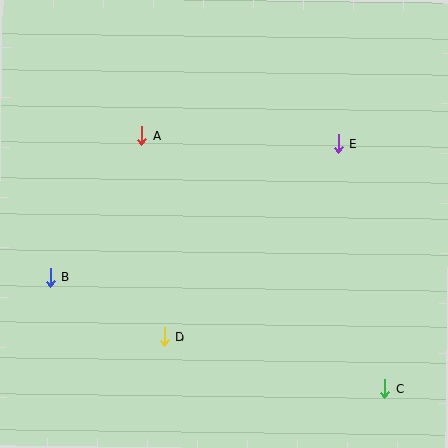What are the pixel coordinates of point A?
Point A is at (142, 136).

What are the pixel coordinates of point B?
Point B is at (51, 277).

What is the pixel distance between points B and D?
The distance between B and D is 128 pixels.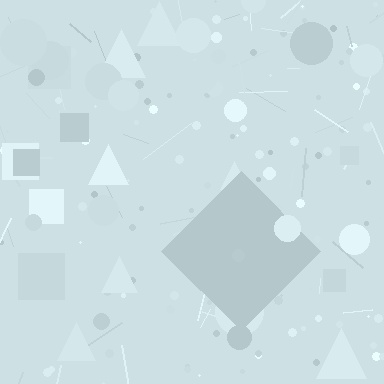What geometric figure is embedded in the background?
A diamond is embedded in the background.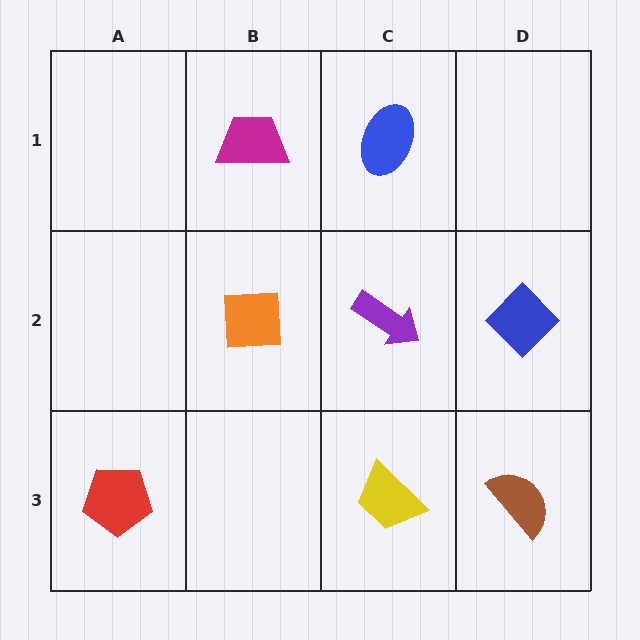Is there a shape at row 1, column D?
No, that cell is empty.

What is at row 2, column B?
An orange square.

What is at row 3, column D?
A brown semicircle.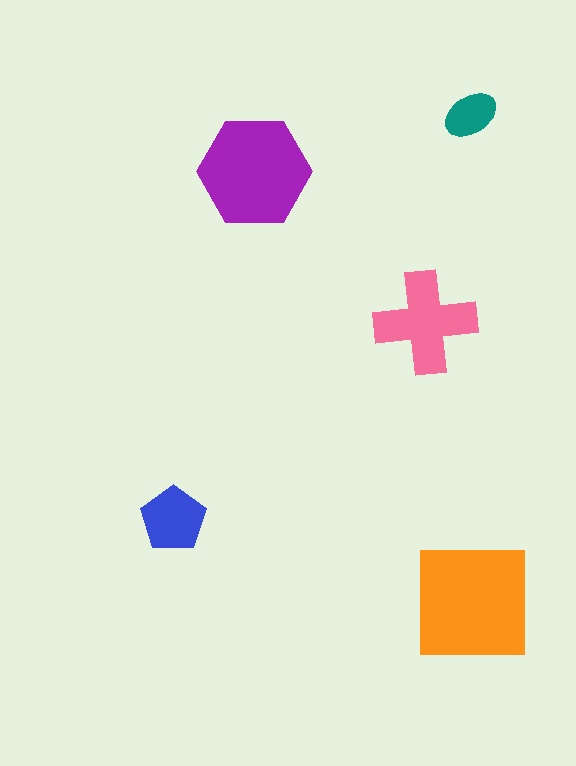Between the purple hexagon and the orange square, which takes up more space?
The orange square.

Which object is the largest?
The orange square.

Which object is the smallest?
The teal ellipse.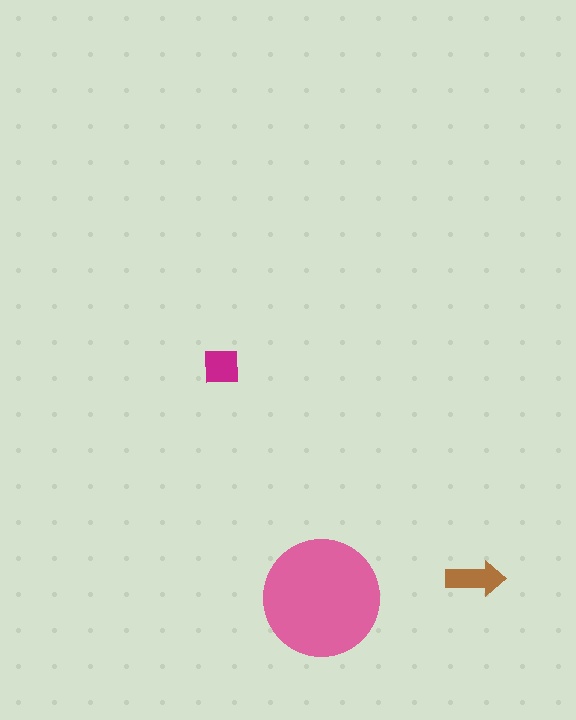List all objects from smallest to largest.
The magenta square, the brown arrow, the pink circle.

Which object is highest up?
The magenta square is topmost.